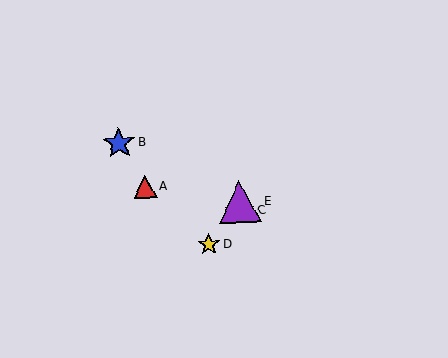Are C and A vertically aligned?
No, C is at x≈240 and A is at x≈145.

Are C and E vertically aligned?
Yes, both are at x≈240.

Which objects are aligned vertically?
Objects C, E are aligned vertically.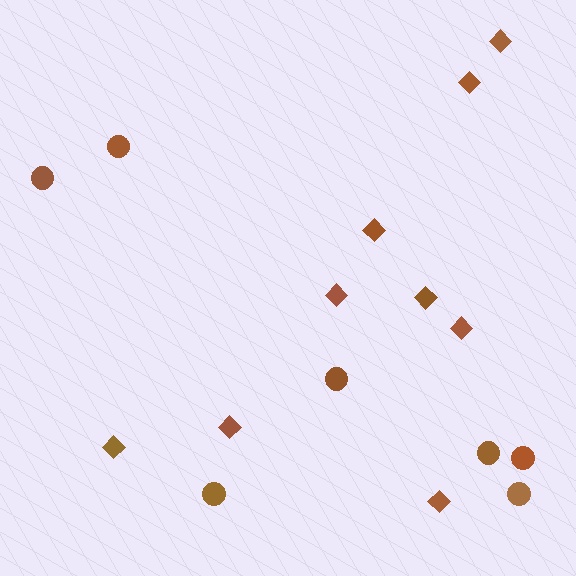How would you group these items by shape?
There are 2 groups: one group of diamonds (9) and one group of circles (7).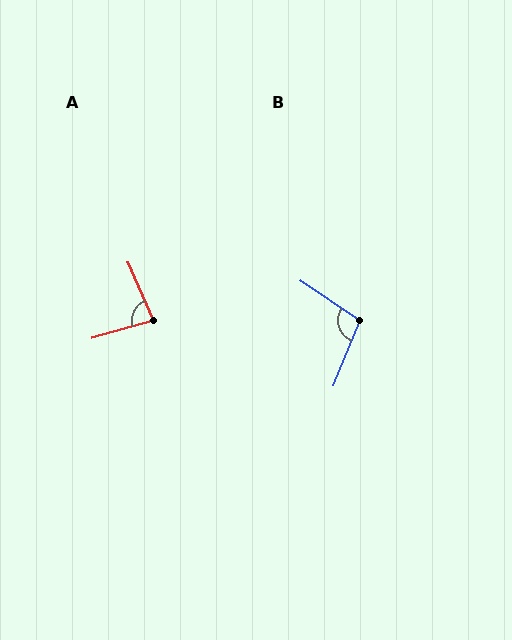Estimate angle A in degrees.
Approximately 83 degrees.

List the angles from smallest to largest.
A (83°), B (102°).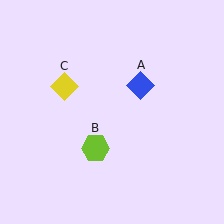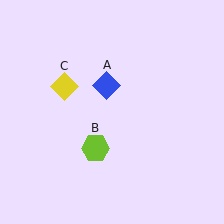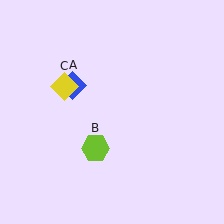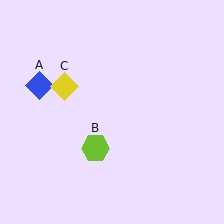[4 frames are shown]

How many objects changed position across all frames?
1 object changed position: blue diamond (object A).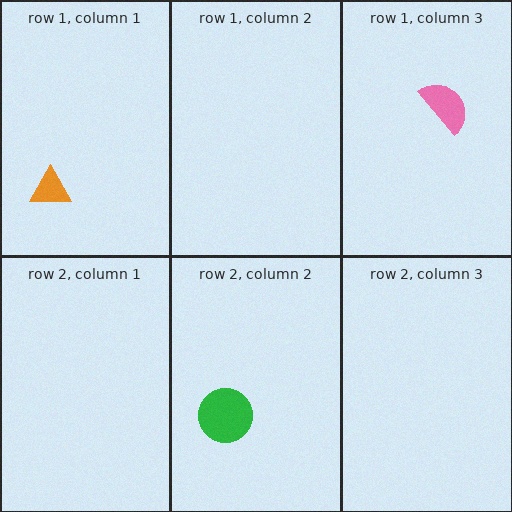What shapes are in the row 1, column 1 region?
The orange triangle.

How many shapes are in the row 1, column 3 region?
1.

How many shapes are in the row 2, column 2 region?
1.